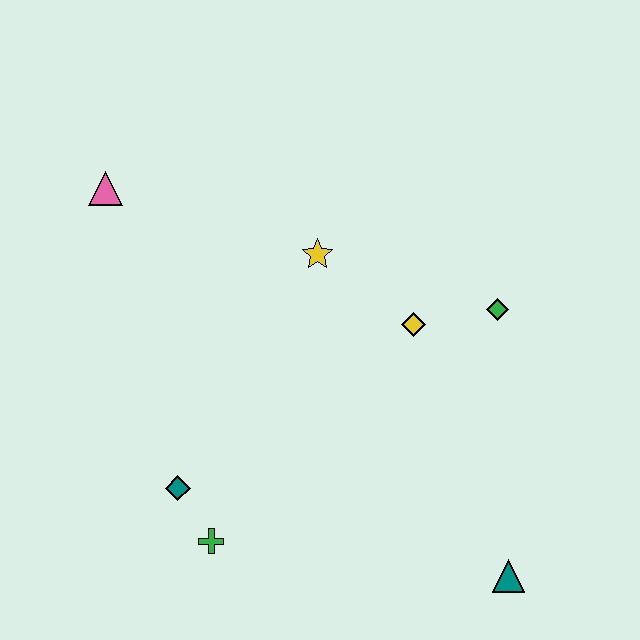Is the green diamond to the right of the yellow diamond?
Yes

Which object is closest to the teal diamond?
The green cross is closest to the teal diamond.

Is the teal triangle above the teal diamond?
No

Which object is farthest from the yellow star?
The teal triangle is farthest from the yellow star.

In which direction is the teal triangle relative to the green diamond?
The teal triangle is below the green diamond.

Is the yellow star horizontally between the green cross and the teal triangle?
Yes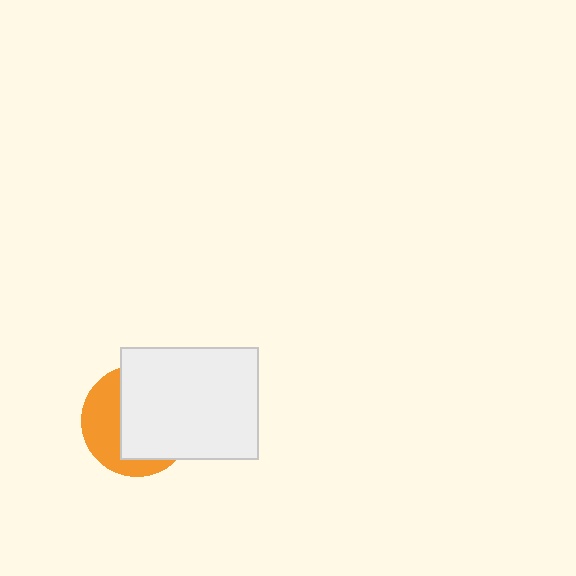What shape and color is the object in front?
The object in front is a white rectangle.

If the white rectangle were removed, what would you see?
You would see the complete orange circle.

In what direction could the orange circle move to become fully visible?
The orange circle could move left. That would shift it out from behind the white rectangle entirely.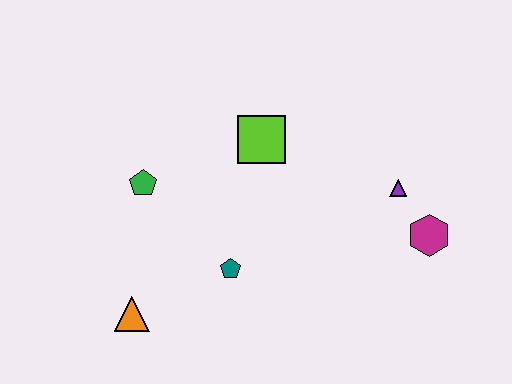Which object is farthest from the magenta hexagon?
The orange triangle is farthest from the magenta hexagon.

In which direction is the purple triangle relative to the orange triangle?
The purple triangle is to the right of the orange triangle.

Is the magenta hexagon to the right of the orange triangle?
Yes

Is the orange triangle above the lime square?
No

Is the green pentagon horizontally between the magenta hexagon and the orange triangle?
Yes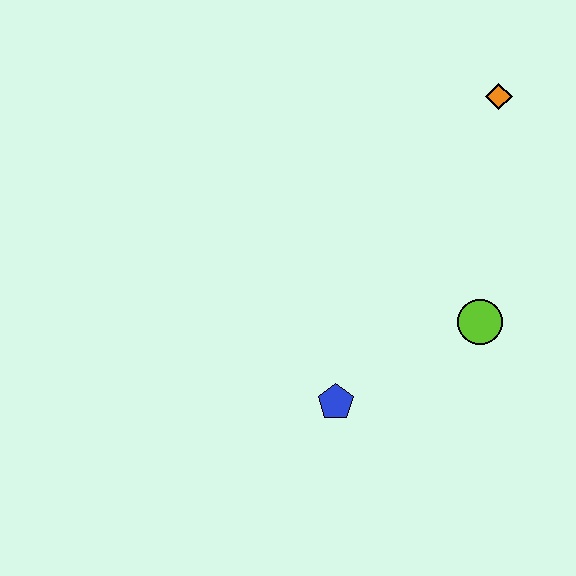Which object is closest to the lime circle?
The blue pentagon is closest to the lime circle.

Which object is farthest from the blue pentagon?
The orange diamond is farthest from the blue pentagon.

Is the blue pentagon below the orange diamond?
Yes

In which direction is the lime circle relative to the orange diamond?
The lime circle is below the orange diamond.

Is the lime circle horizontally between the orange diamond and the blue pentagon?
Yes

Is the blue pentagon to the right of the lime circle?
No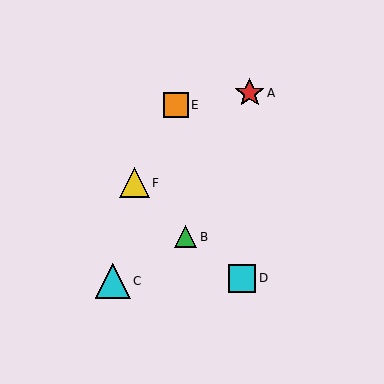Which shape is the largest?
The cyan triangle (labeled C) is the largest.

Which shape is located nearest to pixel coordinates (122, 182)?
The yellow triangle (labeled F) at (135, 183) is nearest to that location.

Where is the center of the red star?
The center of the red star is at (250, 93).